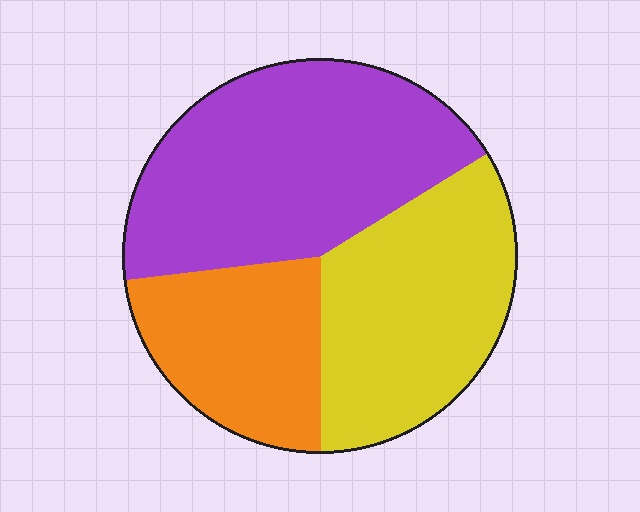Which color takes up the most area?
Purple, at roughly 45%.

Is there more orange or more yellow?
Yellow.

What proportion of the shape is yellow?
Yellow covers about 35% of the shape.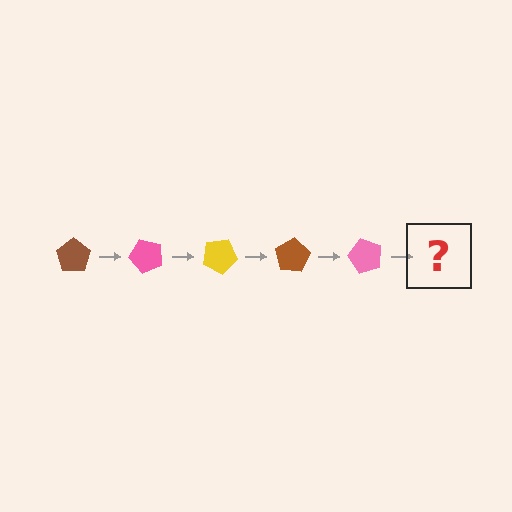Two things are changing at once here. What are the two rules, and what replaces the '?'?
The two rules are that it rotates 50 degrees each step and the color cycles through brown, pink, and yellow. The '?' should be a yellow pentagon, rotated 250 degrees from the start.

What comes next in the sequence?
The next element should be a yellow pentagon, rotated 250 degrees from the start.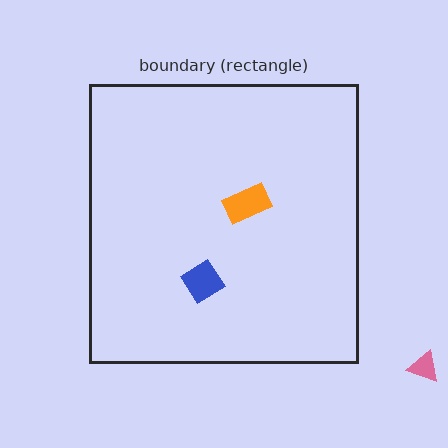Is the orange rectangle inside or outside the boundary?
Inside.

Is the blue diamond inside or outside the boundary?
Inside.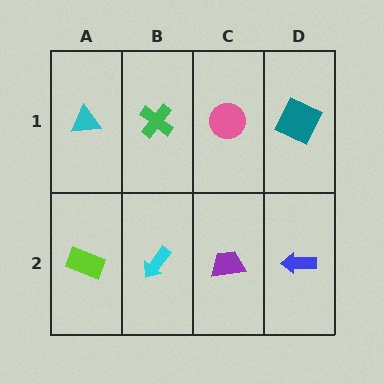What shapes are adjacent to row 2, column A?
A cyan triangle (row 1, column A), a cyan arrow (row 2, column B).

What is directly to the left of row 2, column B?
A lime rectangle.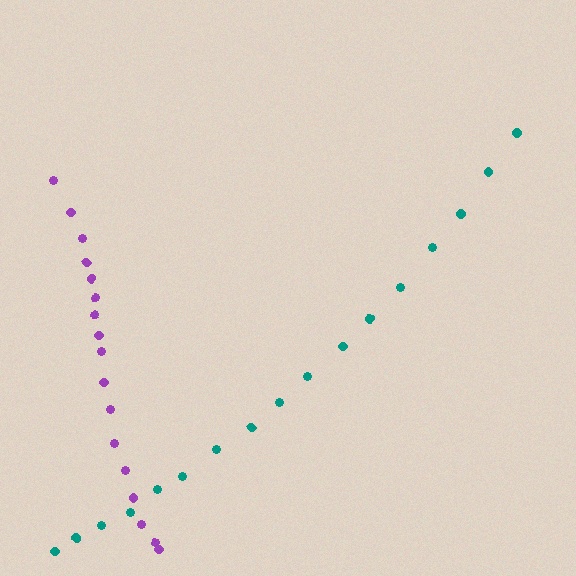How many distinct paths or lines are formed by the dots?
There are 2 distinct paths.